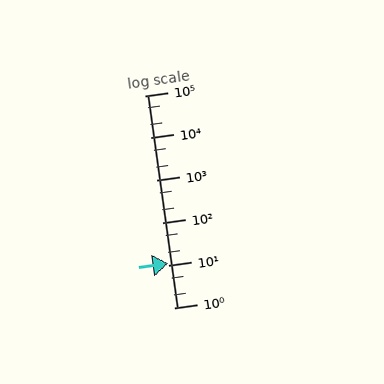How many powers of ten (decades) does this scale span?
The scale spans 5 decades, from 1 to 100000.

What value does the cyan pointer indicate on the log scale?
The pointer indicates approximately 11.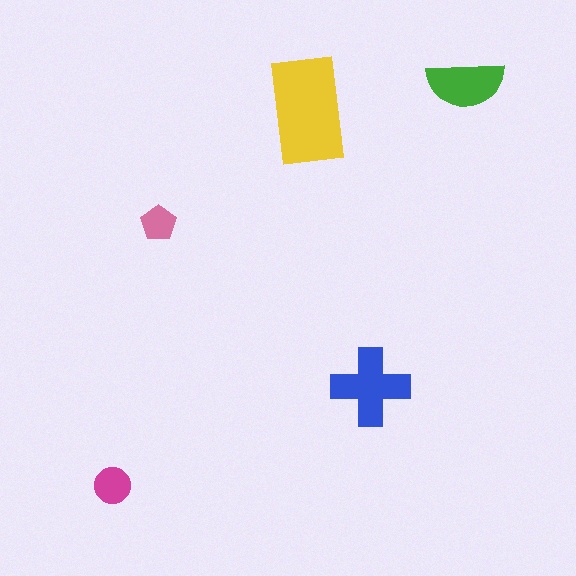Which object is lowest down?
The magenta circle is bottommost.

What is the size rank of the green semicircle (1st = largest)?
3rd.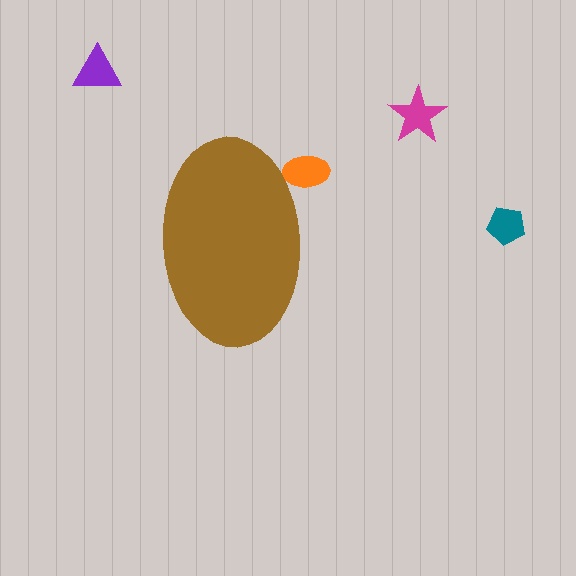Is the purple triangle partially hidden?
No, the purple triangle is fully visible.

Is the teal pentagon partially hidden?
No, the teal pentagon is fully visible.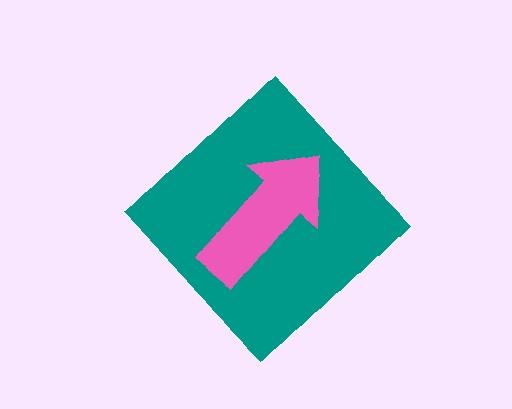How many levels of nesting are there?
2.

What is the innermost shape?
The pink arrow.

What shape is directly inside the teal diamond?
The pink arrow.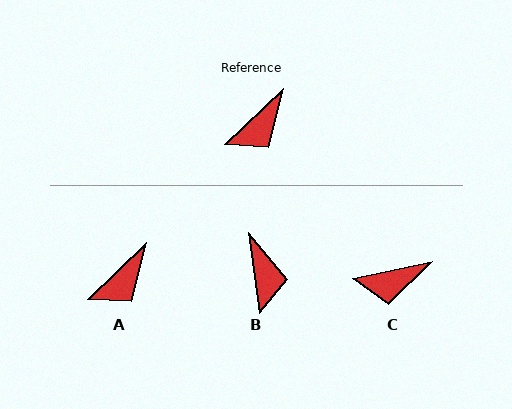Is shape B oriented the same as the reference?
No, it is off by about 54 degrees.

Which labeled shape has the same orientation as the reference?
A.